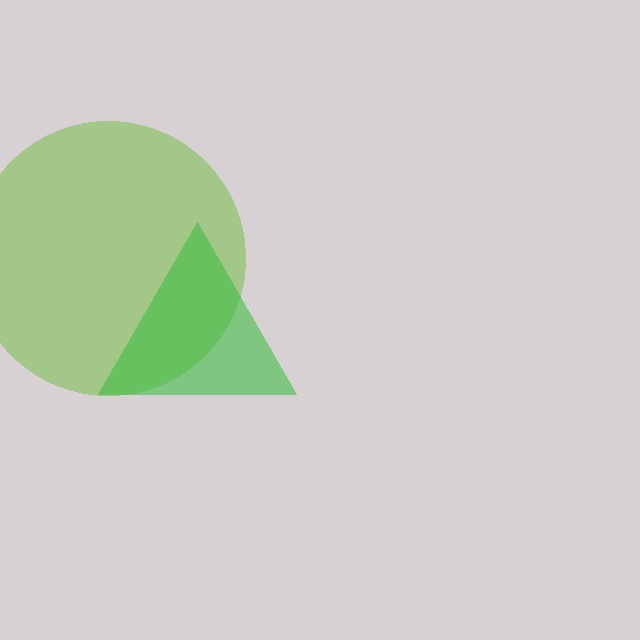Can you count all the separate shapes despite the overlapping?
Yes, there are 2 separate shapes.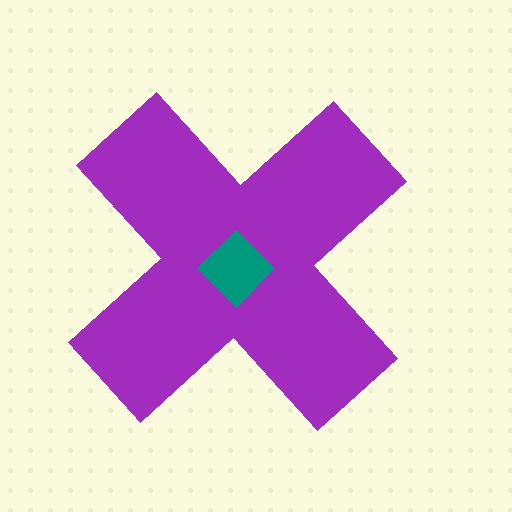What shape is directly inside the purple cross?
The teal diamond.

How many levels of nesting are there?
2.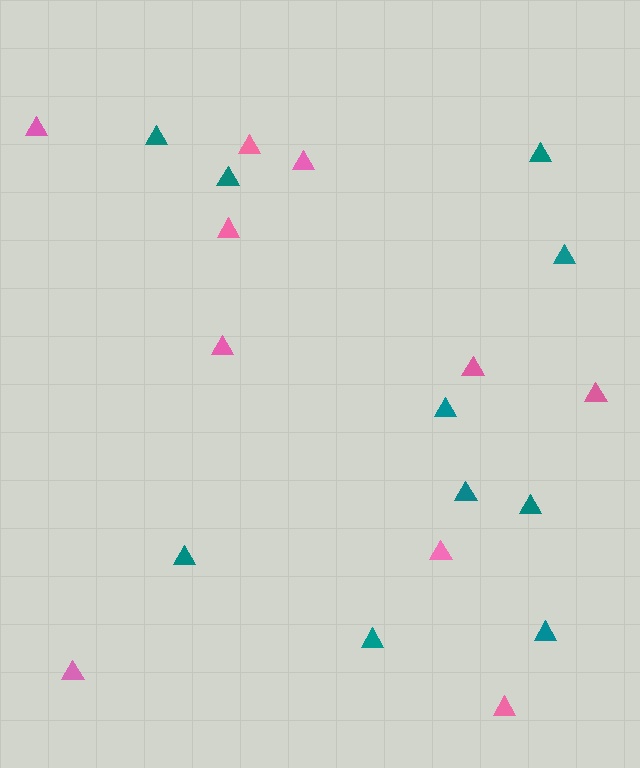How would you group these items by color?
There are 2 groups: one group of pink triangles (10) and one group of teal triangles (10).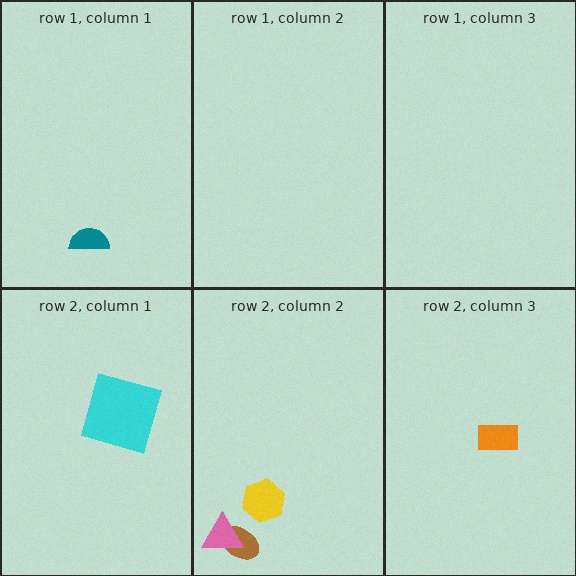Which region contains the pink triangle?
The row 2, column 2 region.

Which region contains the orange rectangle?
The row 2, column 3 region.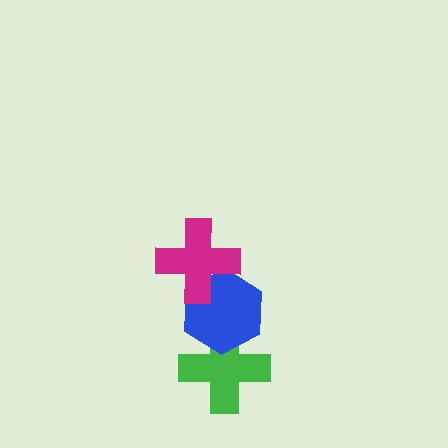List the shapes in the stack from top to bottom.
From top to bottom: the magenta cross, the blue hexagon, the green cross.